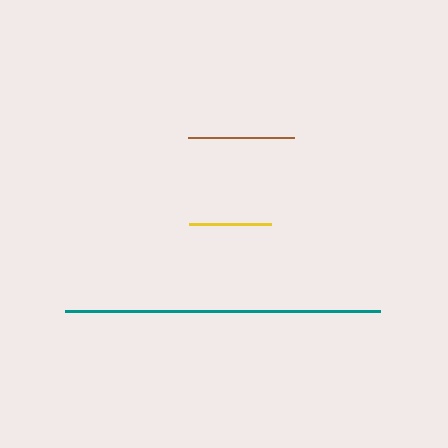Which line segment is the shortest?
The yellow line is the shortest at approximately 82 pixels.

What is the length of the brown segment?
The brown segment is approximately 106 pixels long.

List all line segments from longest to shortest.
From longest to shortest: teal, brown, yellow.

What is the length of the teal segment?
The teal segment is approximately 314 pixels long.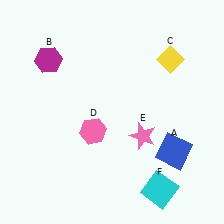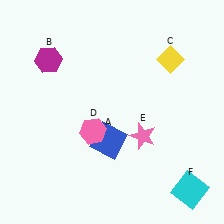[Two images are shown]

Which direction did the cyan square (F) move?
The cyan square (F) moved right.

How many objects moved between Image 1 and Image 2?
2 objects moved between the two images.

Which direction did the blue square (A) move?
The blue square (A) moved left.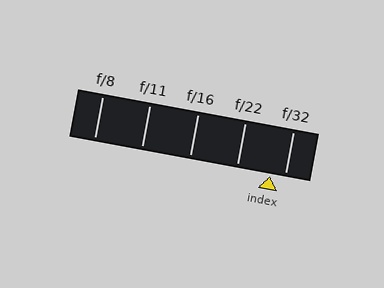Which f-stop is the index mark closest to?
The index mark is closest to f/32.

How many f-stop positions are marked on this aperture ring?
There are 5 f-stop positions marked.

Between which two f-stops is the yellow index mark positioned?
The index mark is between f/22 and f/32.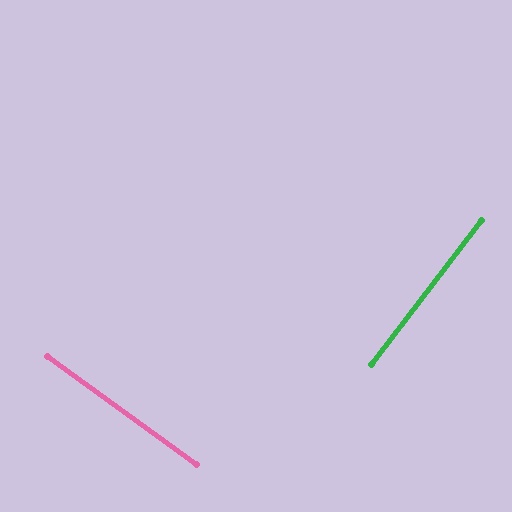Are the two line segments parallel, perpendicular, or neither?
Perpendicular — they meet at approximately 89°.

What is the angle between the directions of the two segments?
Approximately 89 degrees.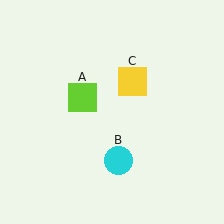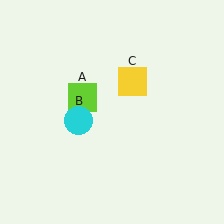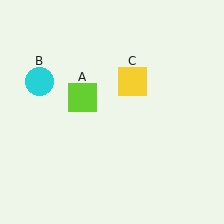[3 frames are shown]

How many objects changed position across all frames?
1 object changed position: cyan circle (object B).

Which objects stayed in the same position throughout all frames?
Lime square (object A) and yellow square (object C) remained stationary.